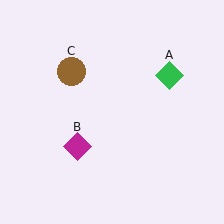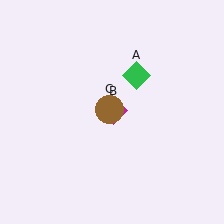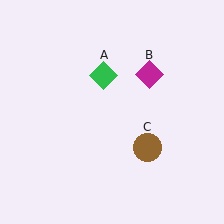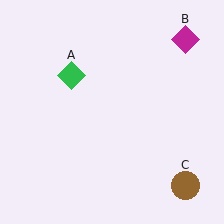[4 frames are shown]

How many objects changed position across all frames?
3 objects changed position: green diamond (object A), magenta diamond (object B), brown circle (object C).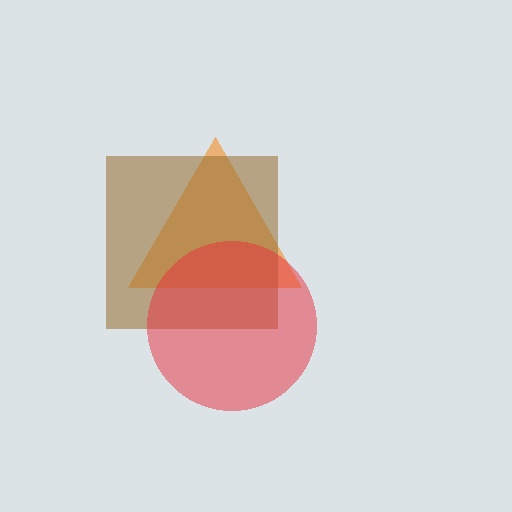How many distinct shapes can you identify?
There are 3 distinct shapes: an orange triangle, a brown square, a red circle.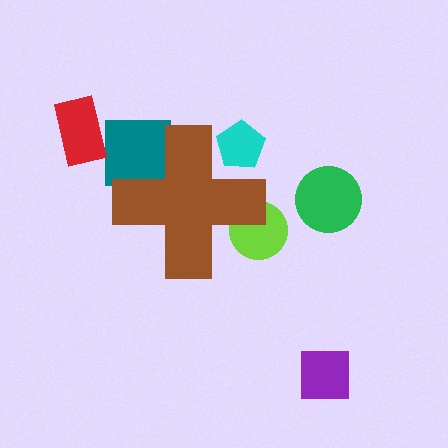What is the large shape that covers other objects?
A brown cross.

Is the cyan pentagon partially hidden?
Yes, the cyan pentagon is partially hidden behind the brown cross.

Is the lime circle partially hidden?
Yes, the lime circle is partially hidden behind the brown cross.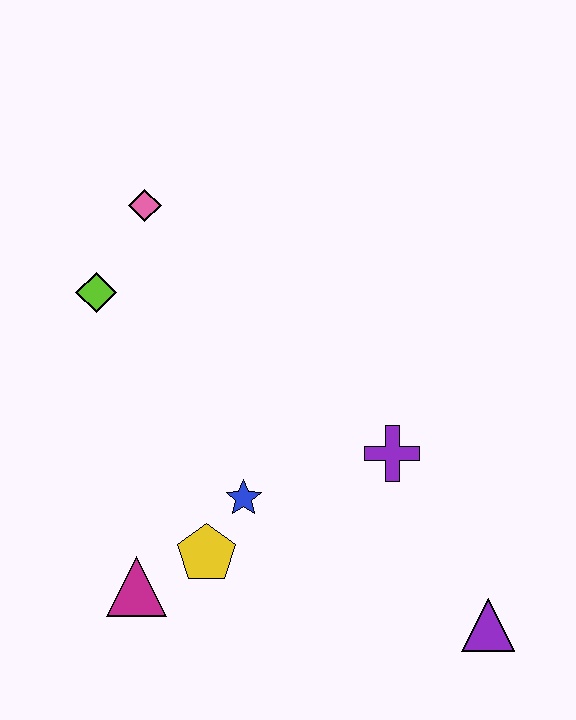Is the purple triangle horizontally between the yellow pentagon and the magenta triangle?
No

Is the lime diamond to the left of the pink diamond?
Yes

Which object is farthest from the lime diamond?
The purple triangle is farthest from the lime diamond.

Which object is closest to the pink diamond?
The lime diamond is closest to the pink diamond.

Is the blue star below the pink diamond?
Yes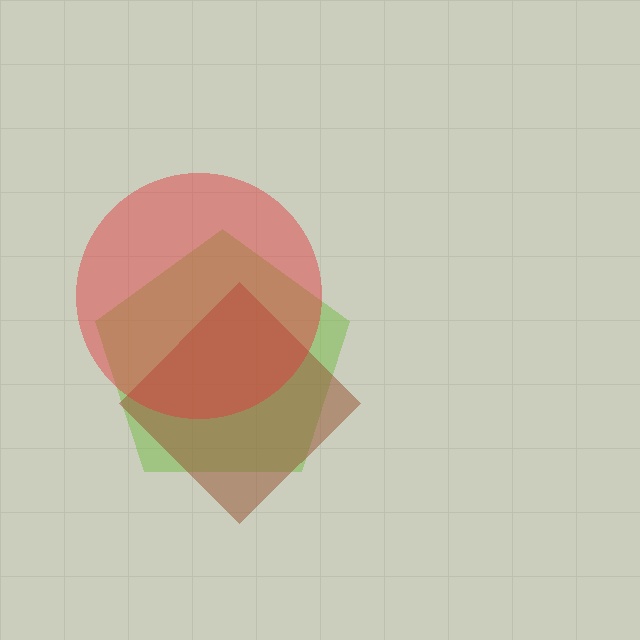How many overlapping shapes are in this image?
There are 3 overlapping shapes in the image.